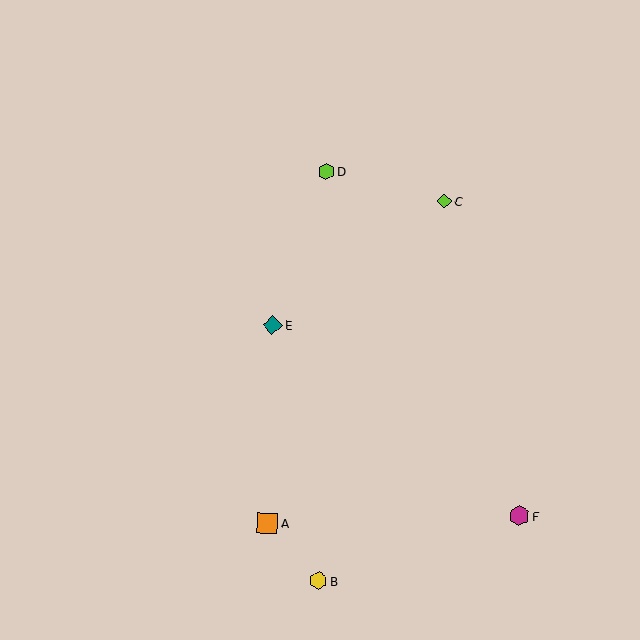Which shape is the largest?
The magenta hexagon (labeled F) is the largest.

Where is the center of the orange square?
The center of the orange square is at (268, 523).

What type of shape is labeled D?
Shape D is a lime hexagon.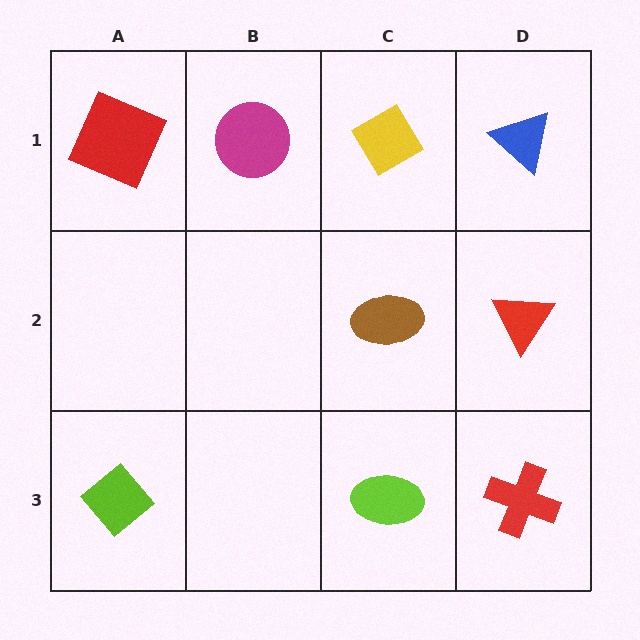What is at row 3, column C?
A lime ellipse.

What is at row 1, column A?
A red square.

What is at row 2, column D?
A red triangle.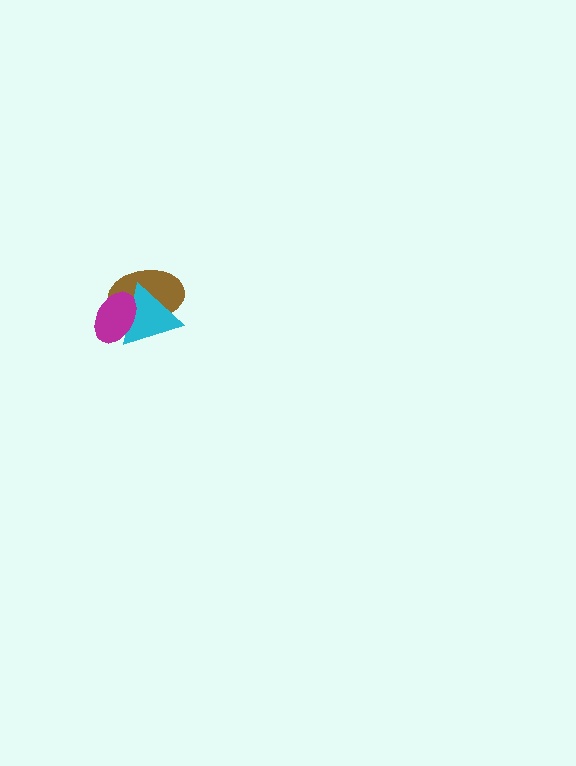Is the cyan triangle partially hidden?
Yes, it is partially covered by another shape.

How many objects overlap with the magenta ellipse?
2 objects overlap with the magenta ellipse.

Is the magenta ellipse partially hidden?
No, no other shape covers it.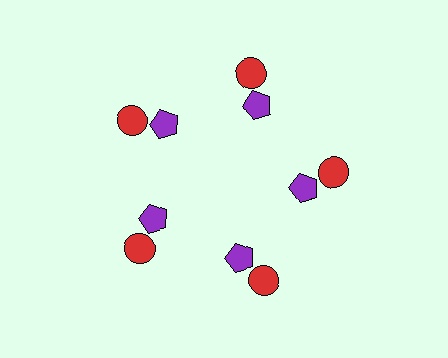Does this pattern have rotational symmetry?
Yes, this pattern has 5-fold rotational symmetry. It looks the same after rotating 72 degrees around the center.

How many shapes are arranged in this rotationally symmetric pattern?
There are 10 shapes, arranged in 5 groups of 2.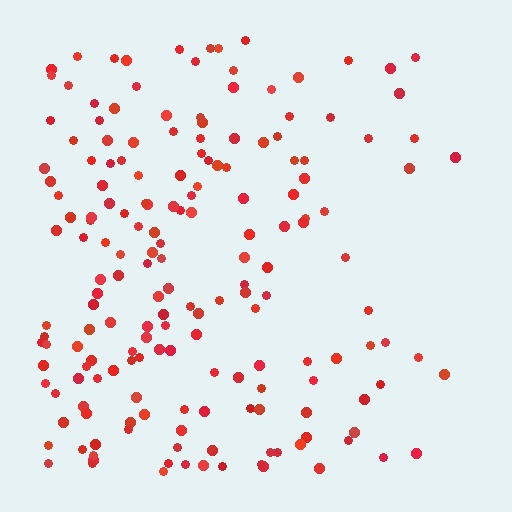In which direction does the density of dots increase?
From right to left, with the left side densest.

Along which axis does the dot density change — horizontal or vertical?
Horizontal.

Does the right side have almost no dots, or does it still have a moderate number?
Still a moderate number, just noticeably fewer than the left.